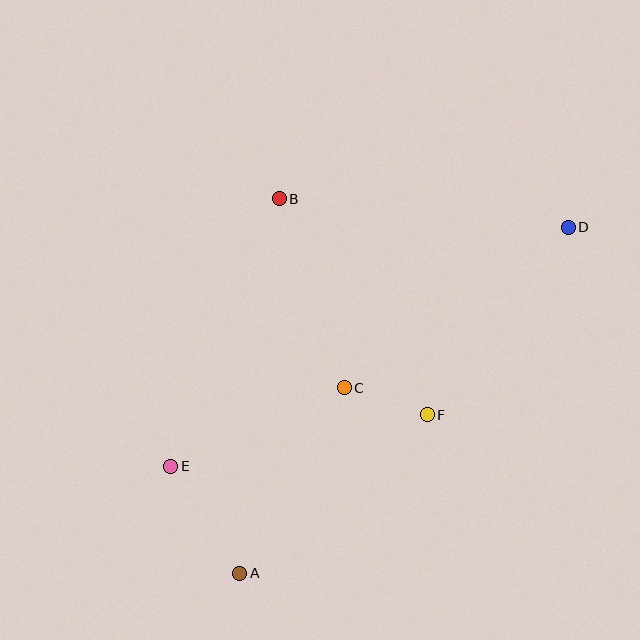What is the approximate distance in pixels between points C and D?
The distance between C and D is approximately 276 pixels.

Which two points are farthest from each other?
Points A and D are farthest from each other.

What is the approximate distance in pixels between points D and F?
The distance between D and F is approximately 234 pixels.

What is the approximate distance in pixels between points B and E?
The distance between B and E is approximately 289 pixels.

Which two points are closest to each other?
Points C and F are closest to each other.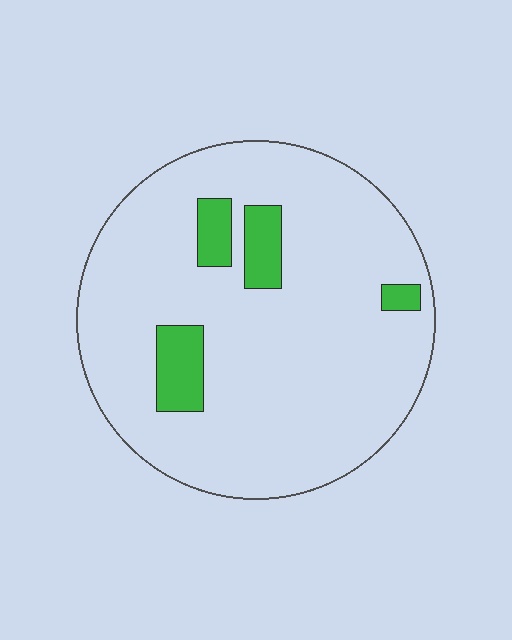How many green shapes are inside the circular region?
4.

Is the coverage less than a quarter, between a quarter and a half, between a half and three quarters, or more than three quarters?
Less than a quarter.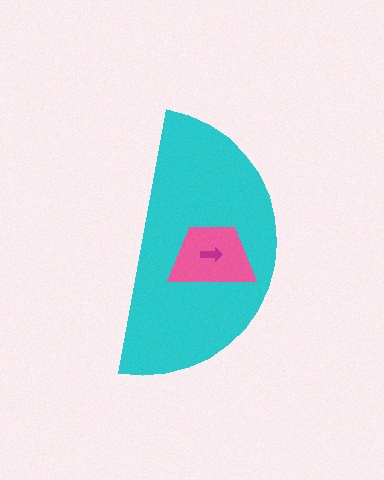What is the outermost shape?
The cyan semicircle.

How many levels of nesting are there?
3.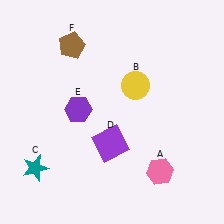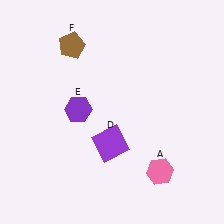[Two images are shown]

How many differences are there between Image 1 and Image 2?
There are 2 differences between the two images.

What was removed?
The yellow circle (B), the teal star (C) were removed in Image 2.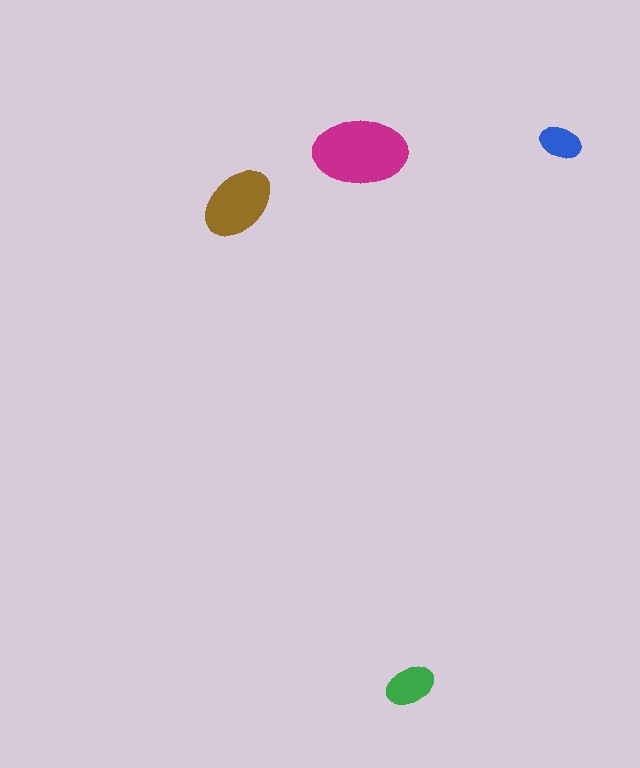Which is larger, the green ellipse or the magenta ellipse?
The magenta one.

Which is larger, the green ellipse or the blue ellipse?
The green one.